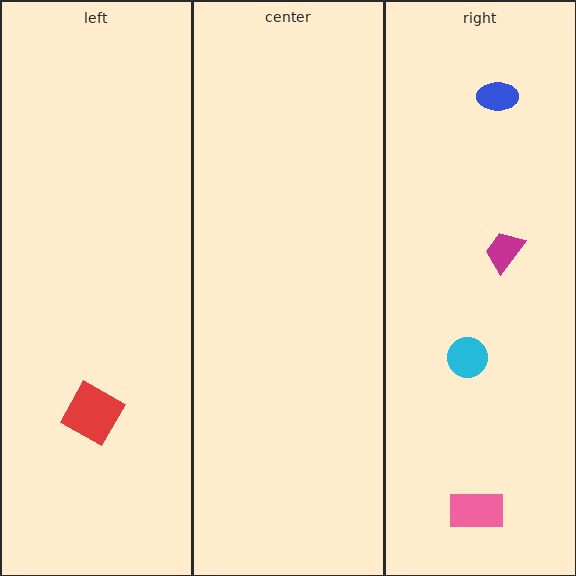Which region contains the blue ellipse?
The right region.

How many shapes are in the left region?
1.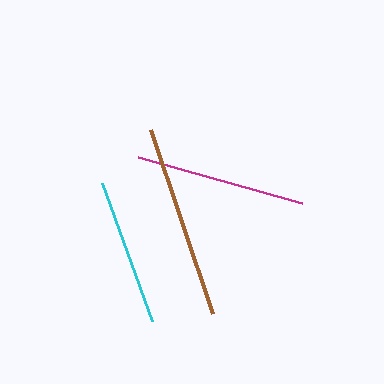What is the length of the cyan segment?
The cyan segment is approximately 147 pixels long.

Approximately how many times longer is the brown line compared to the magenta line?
The brown line is approximately 1.1 times the length of the magenta line.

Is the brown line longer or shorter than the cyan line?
The brown line is longer than the cyan line.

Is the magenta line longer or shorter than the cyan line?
The magenta line is longer than the cyan line.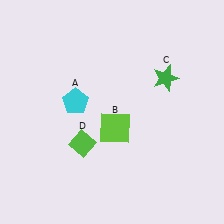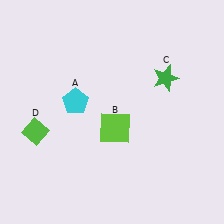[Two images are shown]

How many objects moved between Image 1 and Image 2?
1 object moved between the two images.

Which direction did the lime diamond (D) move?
The lime diamond (D) moved left.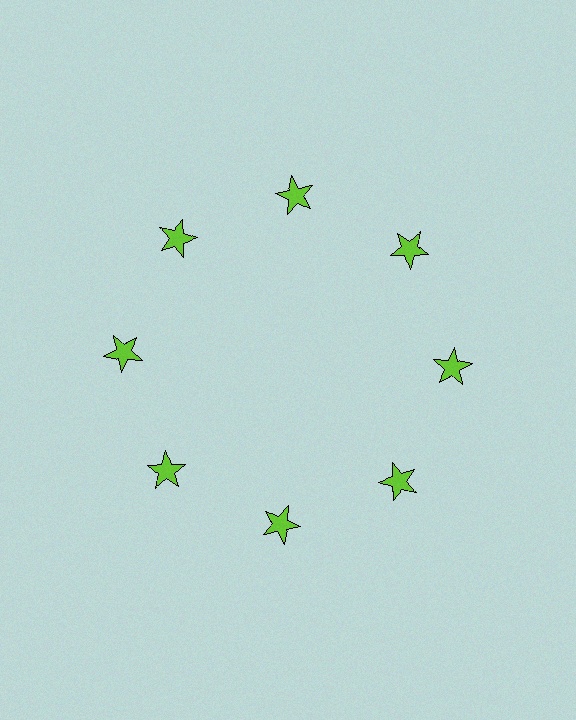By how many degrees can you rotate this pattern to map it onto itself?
The pattern maps onto itself every 45 degrees of rotation.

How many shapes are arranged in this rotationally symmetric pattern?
There are 8 shapes, arranged in 8 groups of 1.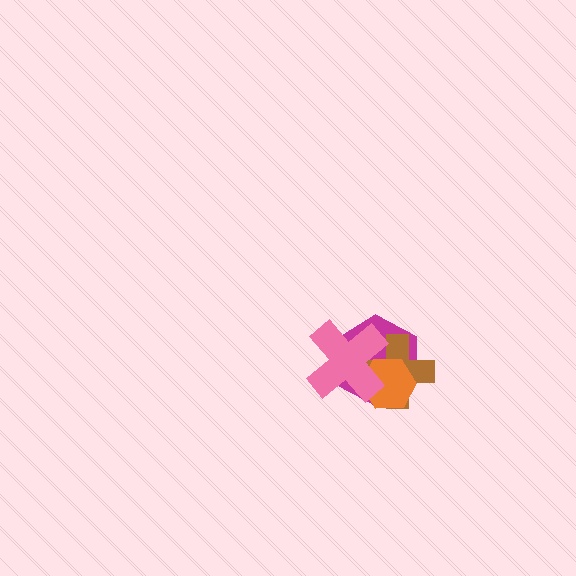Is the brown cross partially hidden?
Yes, it is partially covered by another shape.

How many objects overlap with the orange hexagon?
3 objects overlap with the orange hexagon.